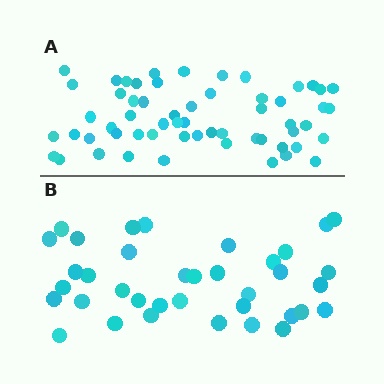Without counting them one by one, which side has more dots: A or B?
Region A (the top region) has more dots.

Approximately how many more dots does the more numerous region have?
Region A has approximately 20 more dots than region B.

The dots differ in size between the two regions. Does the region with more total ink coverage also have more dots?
No. Region B has more total ink coverage because its dots are larger, but region A actually contains more individual dots. Total area can be misleading — the number of items is what matters here.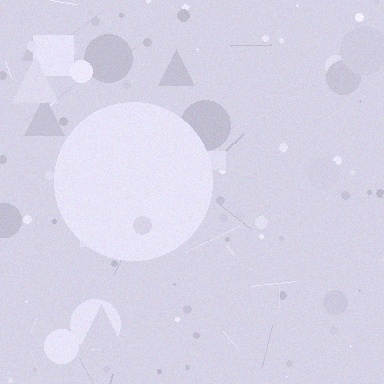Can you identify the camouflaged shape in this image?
The camouflaged shape is a circle.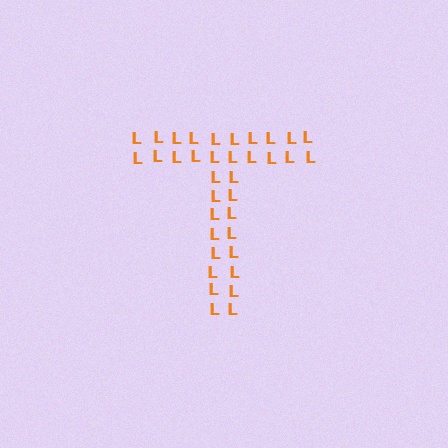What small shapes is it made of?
It is made of small letter L's.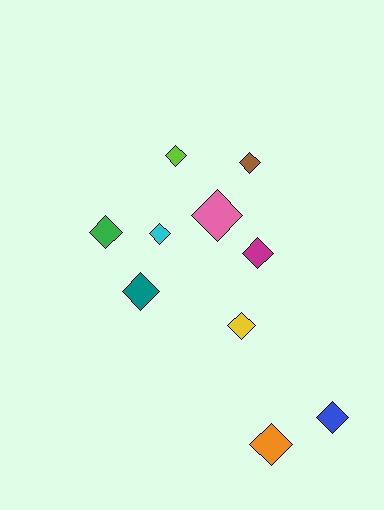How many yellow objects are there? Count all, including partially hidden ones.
There is 1 yellow object.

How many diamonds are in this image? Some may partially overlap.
There are 10 diamonds.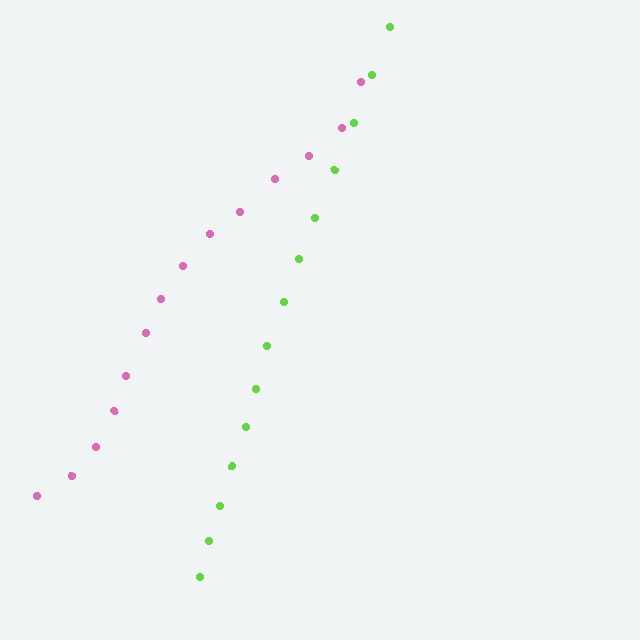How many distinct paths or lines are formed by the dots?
There are 2 distinct paths.